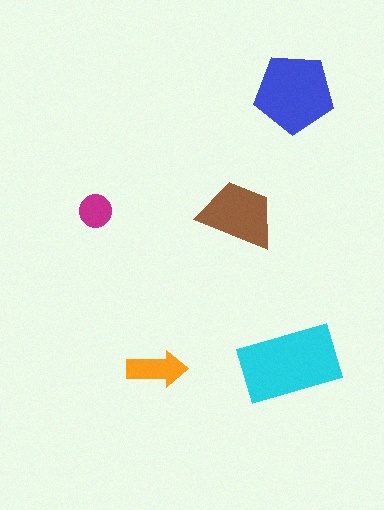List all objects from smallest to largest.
The magenta circle, the orange arrow, the brown trapezoid, the blue pentagon, the cyan rectangle.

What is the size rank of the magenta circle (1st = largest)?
5th.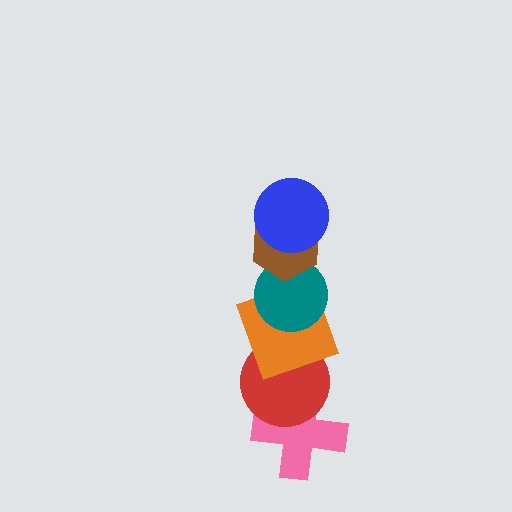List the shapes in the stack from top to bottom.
From top to bottom: the blue circle, the brown hexagon, the teal circle, the orange square, the red circle, the pink cross.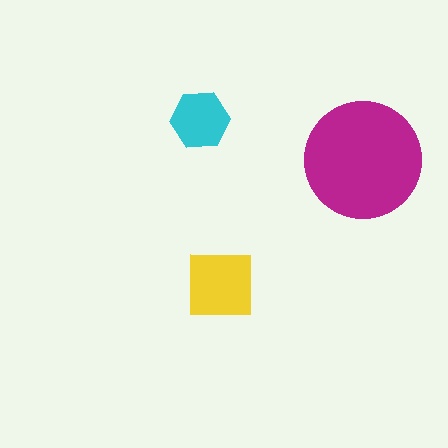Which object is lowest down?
The yellow square is bottommost.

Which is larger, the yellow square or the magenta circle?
The magenta circle.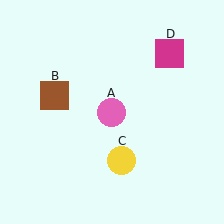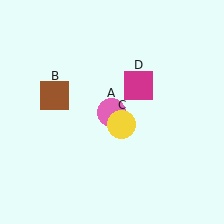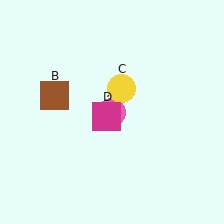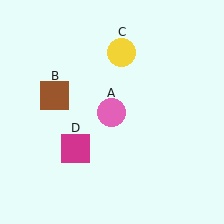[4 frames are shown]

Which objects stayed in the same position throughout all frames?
Pink circle (object A) and brown square (object B) remained stationary.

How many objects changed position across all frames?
2 objects changed position: yellow circle (object C), magenta square (object D).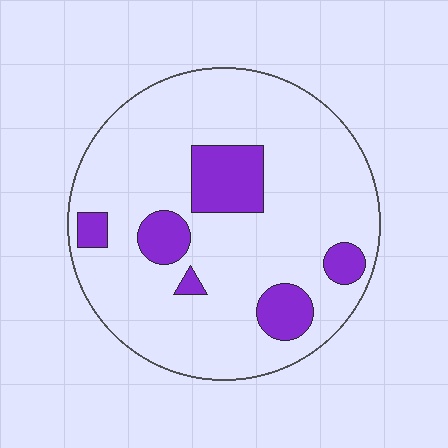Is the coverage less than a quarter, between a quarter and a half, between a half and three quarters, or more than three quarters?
Less than a quarter.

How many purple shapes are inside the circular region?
6.